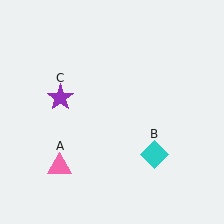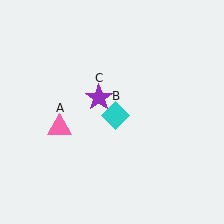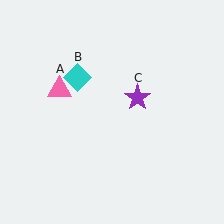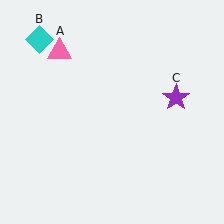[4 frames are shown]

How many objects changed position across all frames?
3 objects changed position: pink triangle (object A), cyan diamond (object B), purple star (object C).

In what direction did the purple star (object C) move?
The purple star (object C) moved right.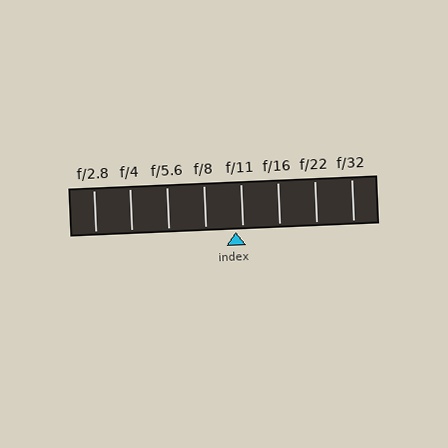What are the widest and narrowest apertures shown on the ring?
The widest aperture shown is f/2.8 and the narrowest is f/32.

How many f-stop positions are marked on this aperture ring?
There are 8 f-stop positions marked.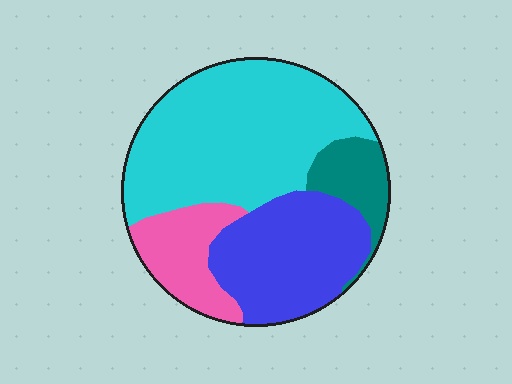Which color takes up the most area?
Cyan, at roughly 50%.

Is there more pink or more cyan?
Cyan.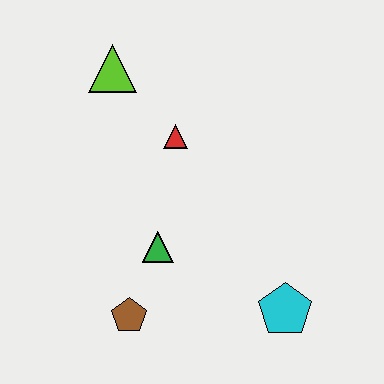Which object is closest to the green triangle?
The brown pentagon is closest to the green triangle.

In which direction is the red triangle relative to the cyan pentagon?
The red triangle is above the cyan pentagon.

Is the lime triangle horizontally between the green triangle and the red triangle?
No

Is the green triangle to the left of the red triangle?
Yes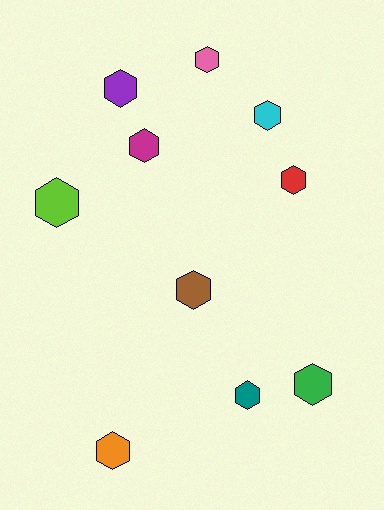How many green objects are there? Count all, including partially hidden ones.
There is 1 green object.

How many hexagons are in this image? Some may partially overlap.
There are 10 hexagons.